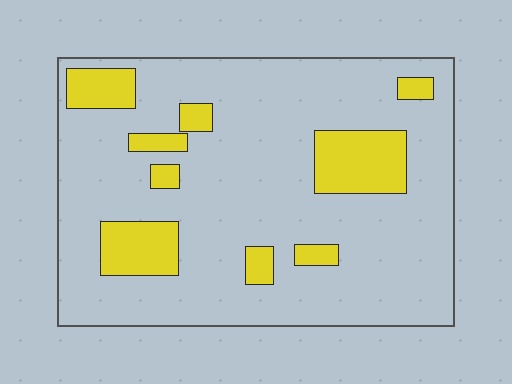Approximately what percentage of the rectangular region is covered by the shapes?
Approximately 20%.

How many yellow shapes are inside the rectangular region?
9.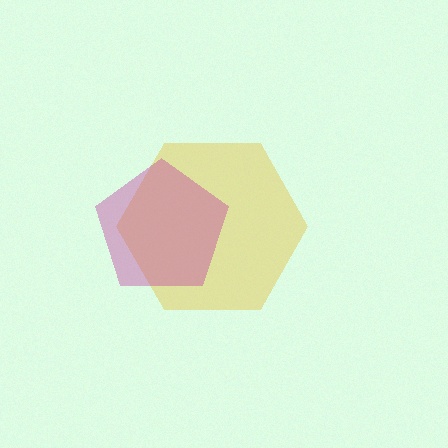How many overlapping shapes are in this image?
There are 2 overlapping shapes in the image.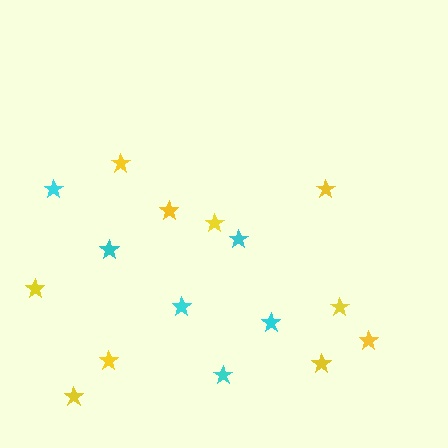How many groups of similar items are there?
There are 2 groups: one group of cyan stars (6) and one group of yellow stars (10).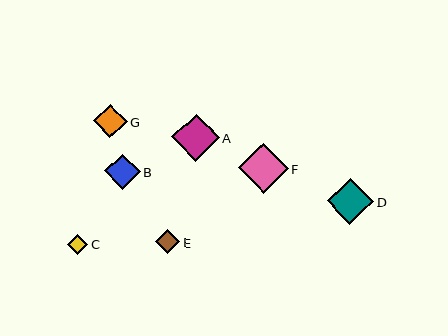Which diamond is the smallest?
Diamond C is the smallest with a size of approximately 20 pixels.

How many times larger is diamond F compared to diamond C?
Diamond F is approximately 2.5 times the size of diamond C.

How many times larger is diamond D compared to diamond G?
Diamond D is approximately 1.4 times the size of diamond G.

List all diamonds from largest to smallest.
From largest to smallest: F, A, D, B, G, E, C.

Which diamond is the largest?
Diamond F is the largest with a size of approximately 50 pixels.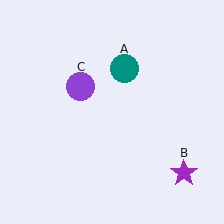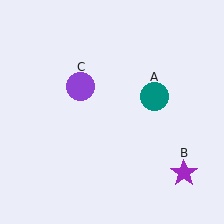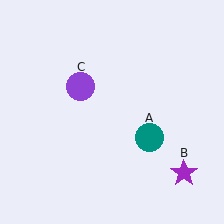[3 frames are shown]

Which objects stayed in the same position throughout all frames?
Purple star (object B) and purple circle (object C) remained stationary.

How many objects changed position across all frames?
1 object changed position: teal circle (object A).